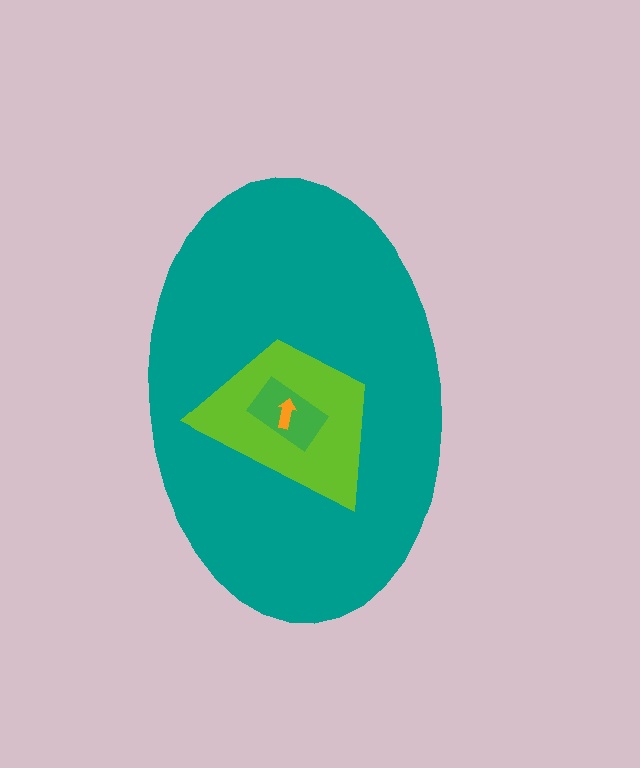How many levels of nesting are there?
4.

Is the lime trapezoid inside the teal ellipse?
Yes.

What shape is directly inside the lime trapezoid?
The green rectangle.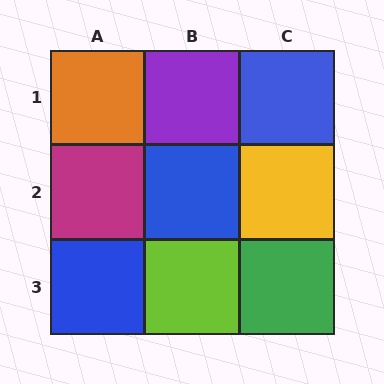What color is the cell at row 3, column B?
Lime.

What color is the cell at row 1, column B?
Purple.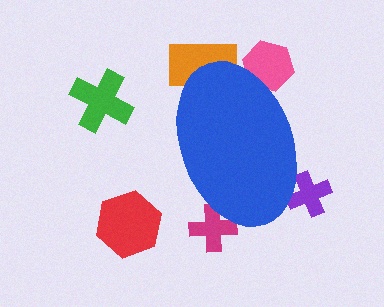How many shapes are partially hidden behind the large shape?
4 shapes are partially hidden.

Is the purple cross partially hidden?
Yes, the purple cross is partially hidden behind the blue ellipse.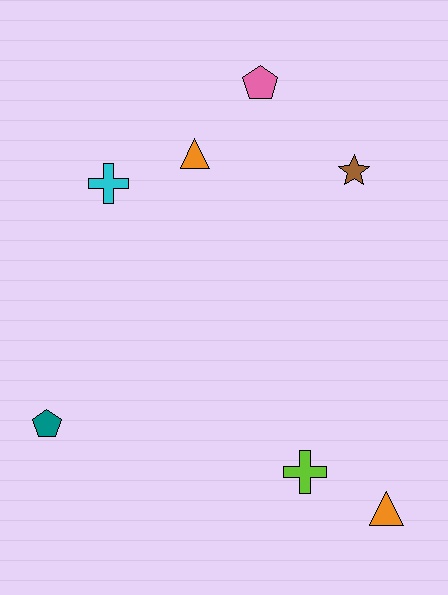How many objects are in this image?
There are 7 objects.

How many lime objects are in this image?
There is 1 lime object.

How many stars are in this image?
There is 1 star.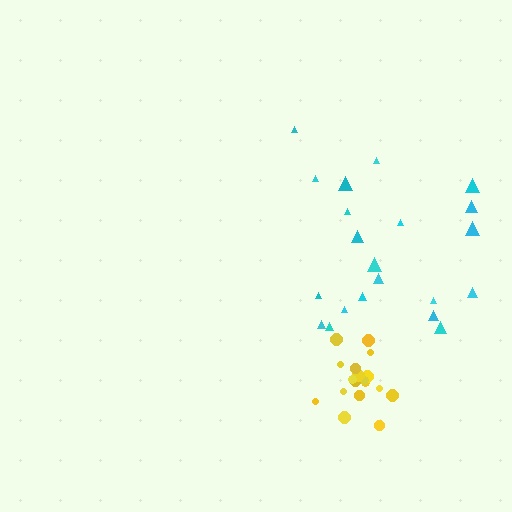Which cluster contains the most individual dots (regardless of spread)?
Cyan (21).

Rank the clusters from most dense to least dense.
yellow, cyan.